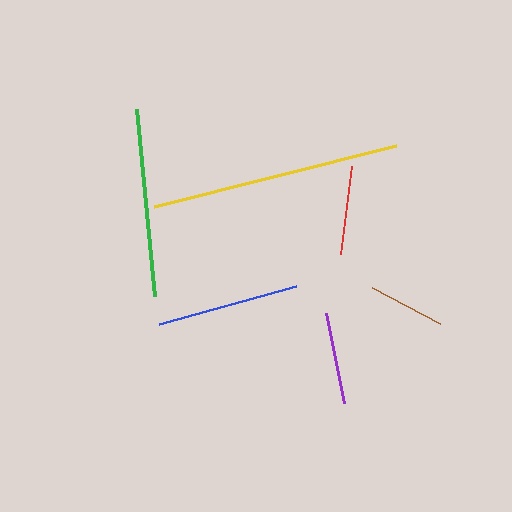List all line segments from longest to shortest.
From longest to shortest: yellow, green, blue, purple, red, brown.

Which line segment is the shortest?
The brown line is the shortest at approximately 77 pixels.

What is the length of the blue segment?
The blue segment is approximately 142 pixels long.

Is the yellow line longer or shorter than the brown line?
The yellow line is longer than the brown line.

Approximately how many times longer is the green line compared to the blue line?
The green line is approximately 1.3 times the length of the blue line.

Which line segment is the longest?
The yellow line is the longest at approximately 250 pixels.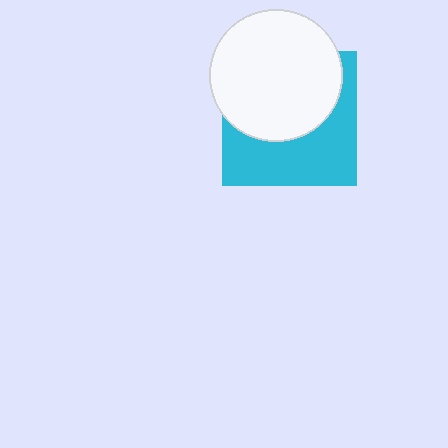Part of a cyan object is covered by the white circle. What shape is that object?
It is a square.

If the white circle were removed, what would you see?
You would see the complete cyan square.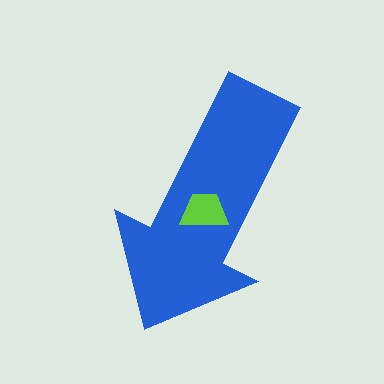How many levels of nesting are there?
2.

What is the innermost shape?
The lime trapezoid.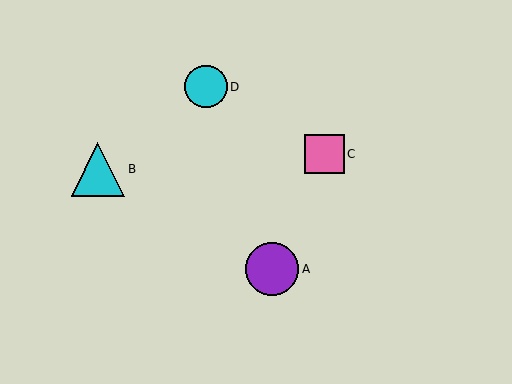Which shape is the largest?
The cyan triangle (labeled B) is the largest.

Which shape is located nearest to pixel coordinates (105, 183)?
The cyan triangle (labeled B) at (98, 169) is nearest to that location.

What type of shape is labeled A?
Shape A is a purple circle.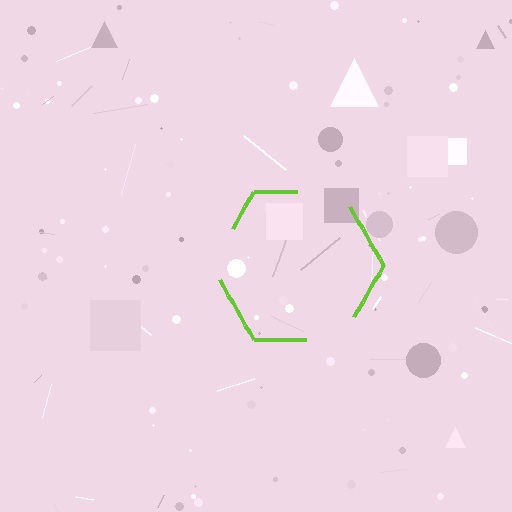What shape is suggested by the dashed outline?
The dashed outline suggests a hexagon.